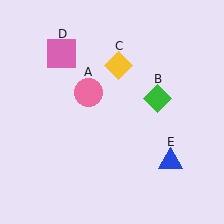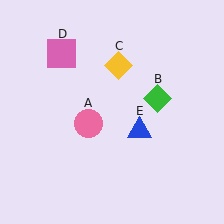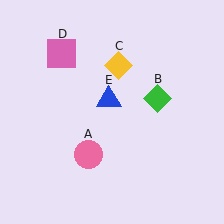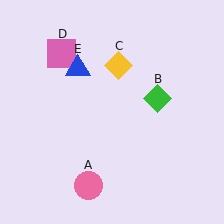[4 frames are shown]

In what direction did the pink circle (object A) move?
The pink circle (object A) moved down.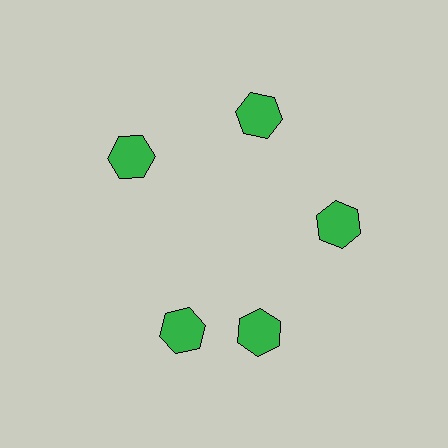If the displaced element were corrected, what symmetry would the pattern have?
It would have 5-fold rotational symmetry — the pattern would map onto itself every 72 degrees.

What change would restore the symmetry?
The symmetry would be restored by rotating it back into even spacing with its neighbors so that all 5 hexagons sit at equal angles and equal distance from the center.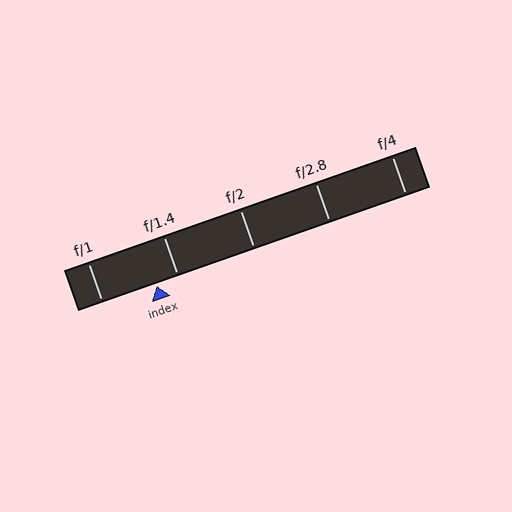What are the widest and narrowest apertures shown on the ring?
The widest aperture shown is f/1 and the narrowest is f/4.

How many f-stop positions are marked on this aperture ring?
There are 5 f-stop positions marked.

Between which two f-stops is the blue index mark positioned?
The index mark is between f/1 and f/1.4.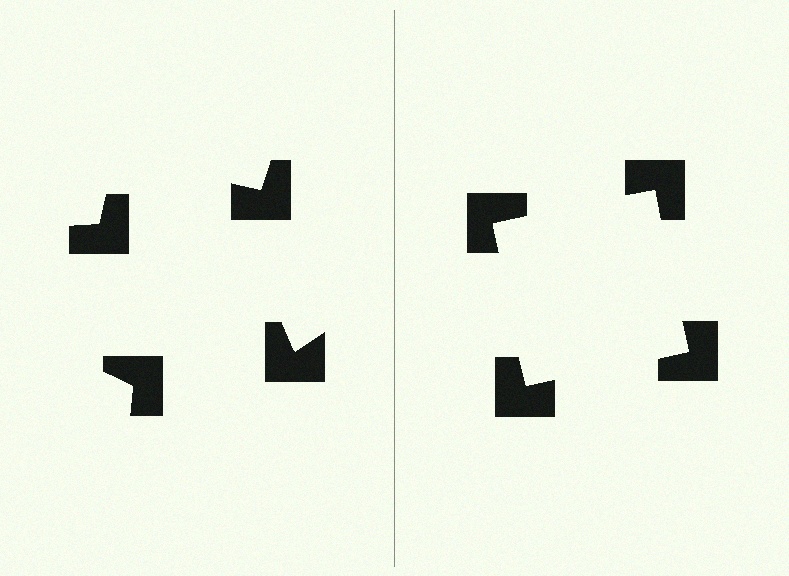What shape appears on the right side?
An illusory square.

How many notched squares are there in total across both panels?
8 — 4 on each side.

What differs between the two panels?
The notched squares are positioned identically on both sides; only the wedge orientations differ. On the right they align to a square; on the left they are misaligned.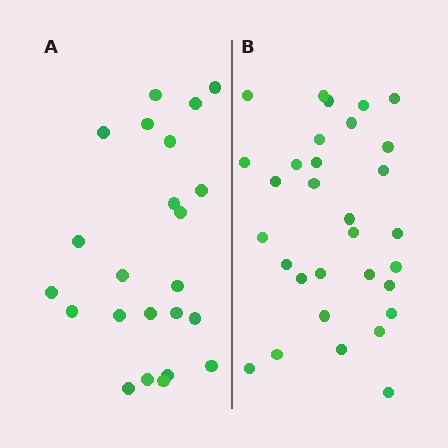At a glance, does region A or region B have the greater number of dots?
Region B (the right region) has more dots.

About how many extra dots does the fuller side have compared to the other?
Region B has roughly 8 or so more dots than region A.